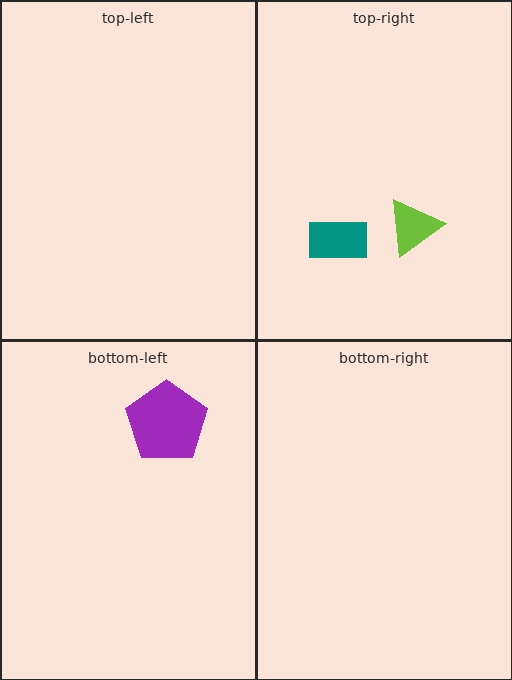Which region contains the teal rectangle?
The top-right region.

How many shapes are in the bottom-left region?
1.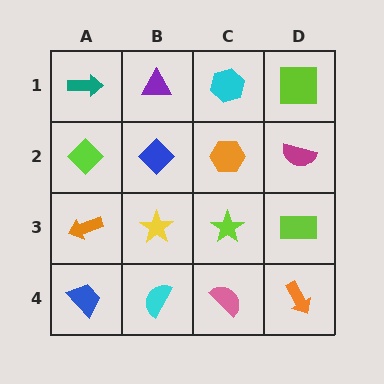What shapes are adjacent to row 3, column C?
An orange hexagon (row 2, column C), a pink semicircle (row 4, column C), a yellow star (row 3, column B), a lime rectangle (row 3, column D).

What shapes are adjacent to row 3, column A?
A lime diamond (row 2, column A), a blue trapezoid (row 4, column A), a yellow star (row 3, column B).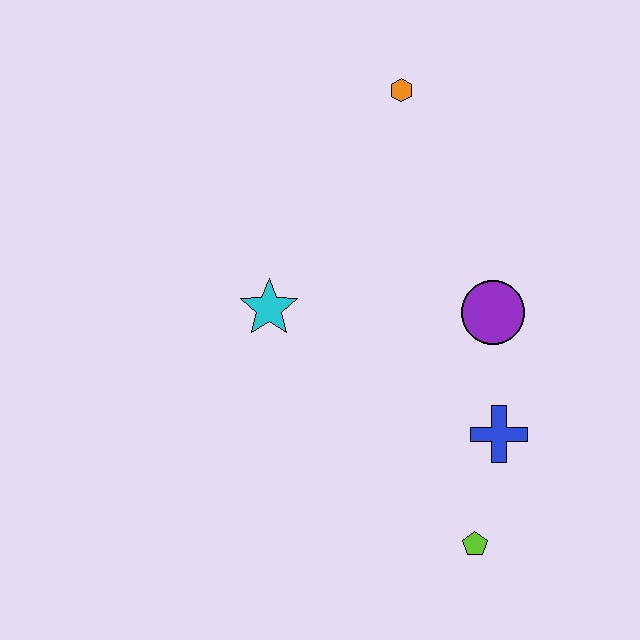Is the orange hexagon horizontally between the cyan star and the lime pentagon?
Yes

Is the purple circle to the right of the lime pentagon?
Yes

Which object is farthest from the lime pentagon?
The orange hexagon is farthest from the lime pentagon.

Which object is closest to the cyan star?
The purple circle is closest to the cyan star.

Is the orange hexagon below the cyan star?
No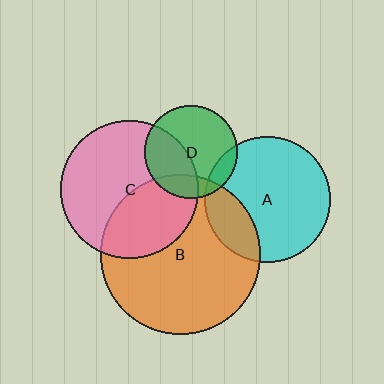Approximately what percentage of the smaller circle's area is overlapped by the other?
Approximately 20%.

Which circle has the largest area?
Circle B (orange).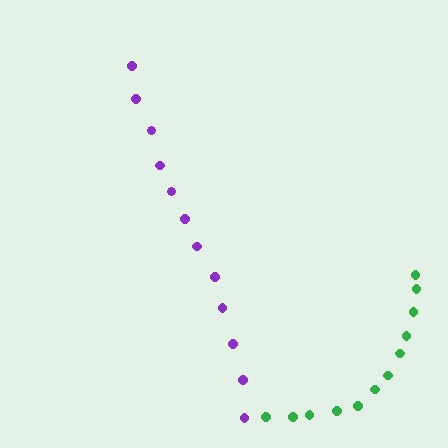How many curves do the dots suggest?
There are 2 distinct paths.